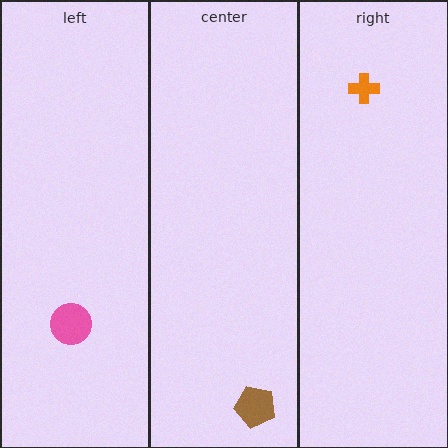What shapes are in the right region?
The orange cross.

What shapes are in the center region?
The brown pentagon.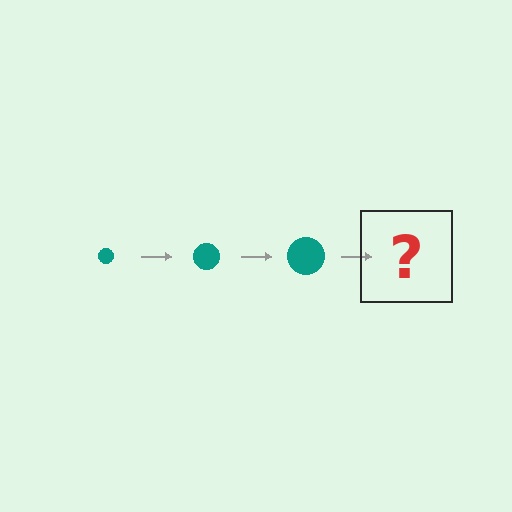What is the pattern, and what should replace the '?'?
The pattern is that the circle gets progressively larger each step. The '?' should be a teal circle, larger than the previous one.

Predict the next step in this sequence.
The next step is a teal circle, larger than the previous one.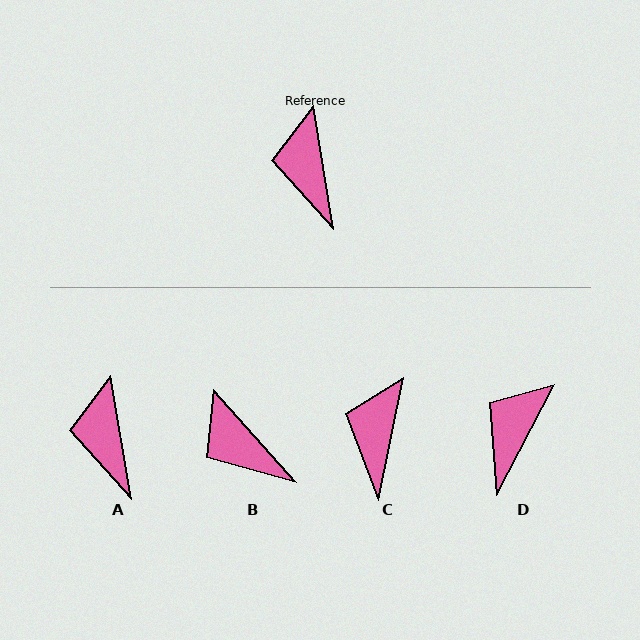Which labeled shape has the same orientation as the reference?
A.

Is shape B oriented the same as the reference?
No, it is off by about 32 degrees.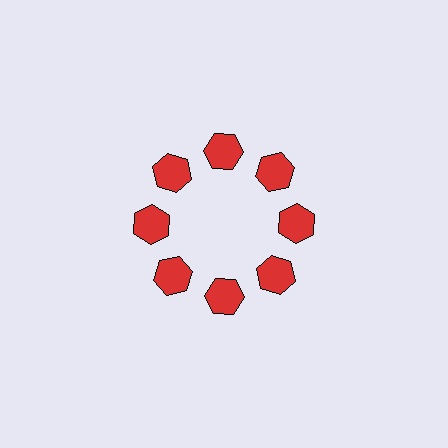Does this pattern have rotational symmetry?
Yes, this pattern has 8-fold rotational symmetry. It looks the same after rotating 45 degrees around the center.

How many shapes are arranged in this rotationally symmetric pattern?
There are 8 shapes, arranged in 8 groups of 1.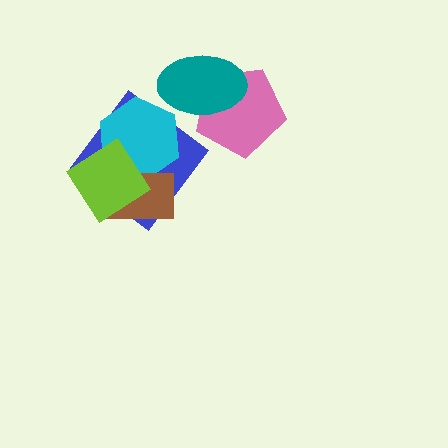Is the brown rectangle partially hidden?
Yes, it is partially covered by another shape.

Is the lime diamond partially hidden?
No, no other shape covers it.